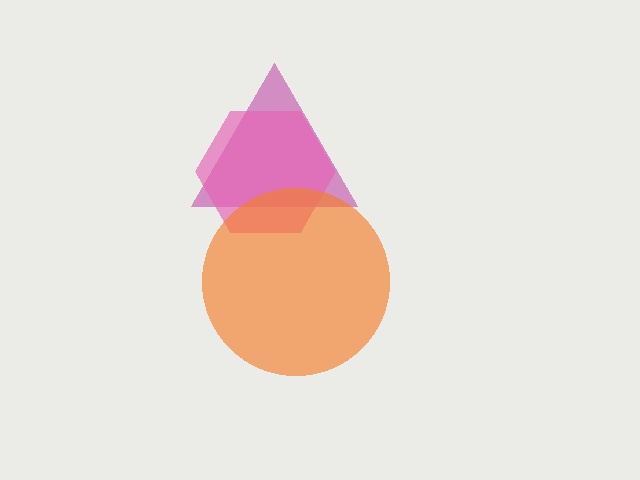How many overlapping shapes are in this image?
There are 3 overlapping shapes in the image.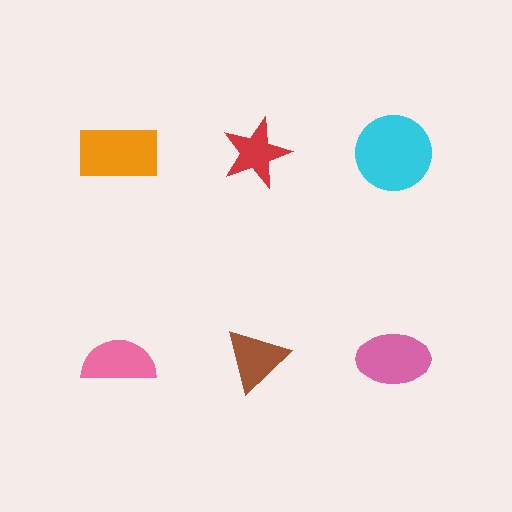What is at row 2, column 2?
A brown triangle.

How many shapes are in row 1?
3 shapes.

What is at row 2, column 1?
A pink semicircle.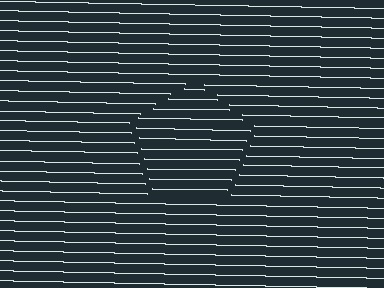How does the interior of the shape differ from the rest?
The interior of the shape contains the same grating, shifted by half a period — the contour is defined by the phase discontinuity where line-ends from the inner and outer gratings abut.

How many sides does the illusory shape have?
5 sides — the line-ends trace a pentagon.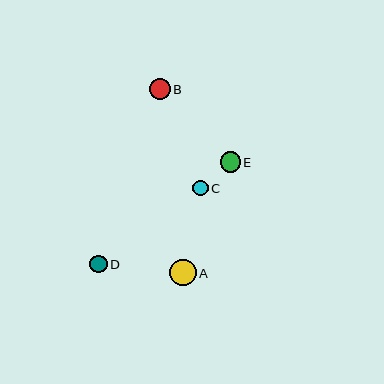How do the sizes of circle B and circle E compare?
Circle B and circle E are approximately the same size.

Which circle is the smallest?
Circle C is the smallest with a size of approximately 16 pixels.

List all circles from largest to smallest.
From largest to smallest: A, B, E, D, C.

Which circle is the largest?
Circle A is the largest with a size of approximately 26 pixels.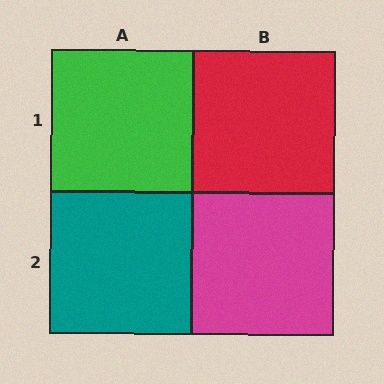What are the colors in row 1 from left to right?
Green, red.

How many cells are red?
1 cell is red.